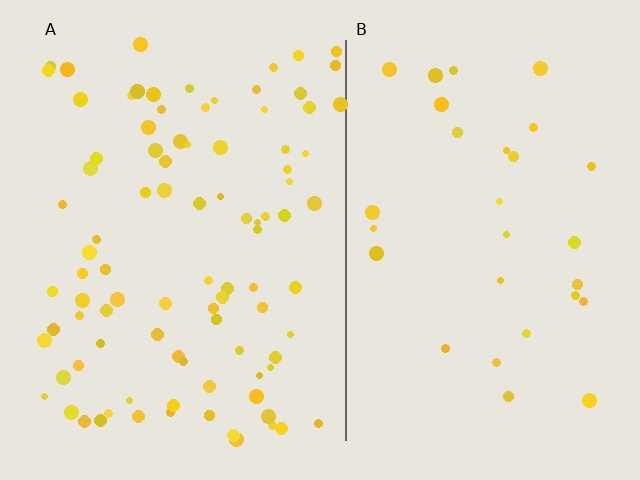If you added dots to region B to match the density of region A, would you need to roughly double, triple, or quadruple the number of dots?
Approximately triple.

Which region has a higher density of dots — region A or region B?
A (the left).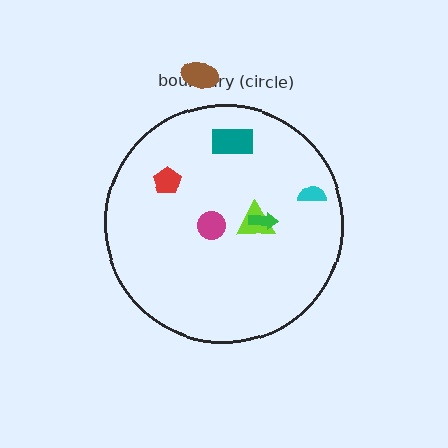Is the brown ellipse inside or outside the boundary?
Outside.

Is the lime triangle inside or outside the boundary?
Inside.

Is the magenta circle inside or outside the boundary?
Inside.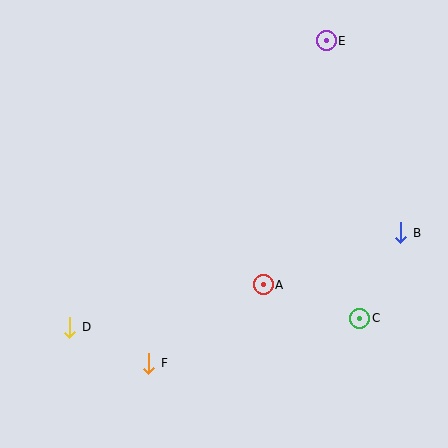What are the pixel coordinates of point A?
Point A is at (263, 285).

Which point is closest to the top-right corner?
Point E is closest to the top-right corner.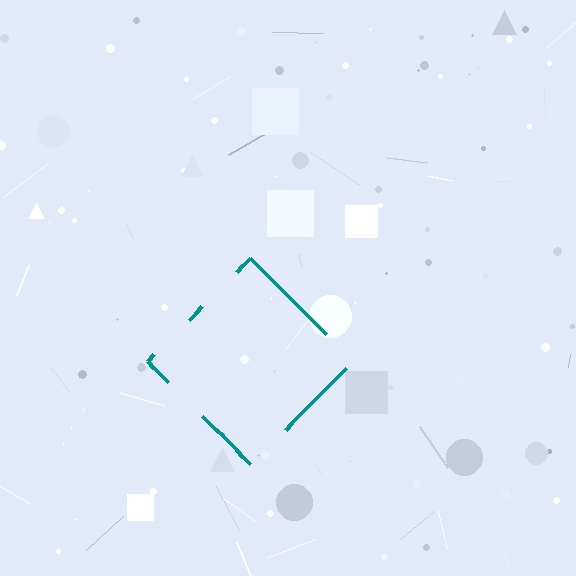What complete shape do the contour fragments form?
The contour fragments form a diamond.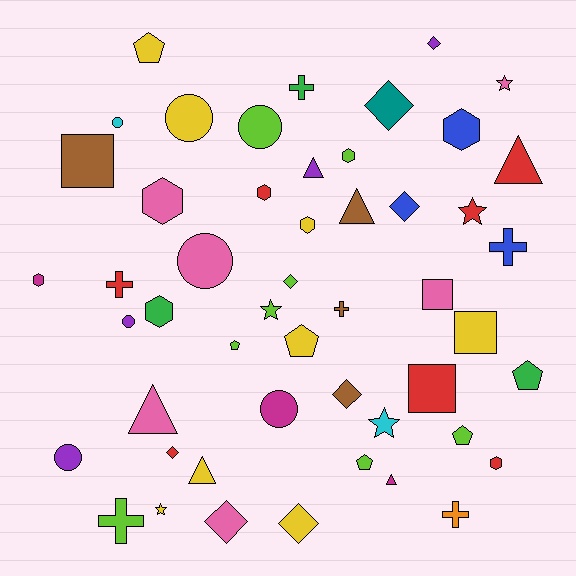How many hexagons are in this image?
There are 8 hexagons.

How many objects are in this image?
There are 50 objects.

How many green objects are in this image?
There are 3 green objects.